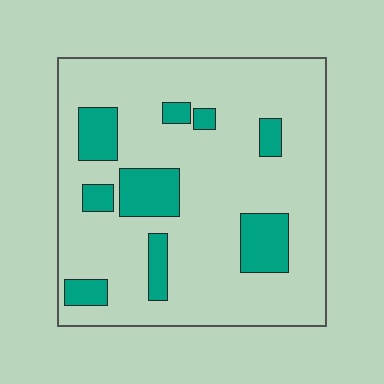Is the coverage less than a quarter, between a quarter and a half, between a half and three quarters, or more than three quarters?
Less than a quarter.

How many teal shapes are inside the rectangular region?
9.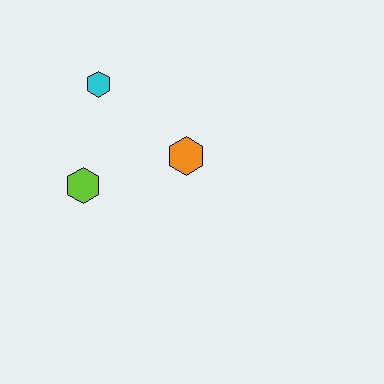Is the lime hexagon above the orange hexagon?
No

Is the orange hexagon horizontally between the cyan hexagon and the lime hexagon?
No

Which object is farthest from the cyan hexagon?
The orange hexagon is farthest from the cyan hexagon.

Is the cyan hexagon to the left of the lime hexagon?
No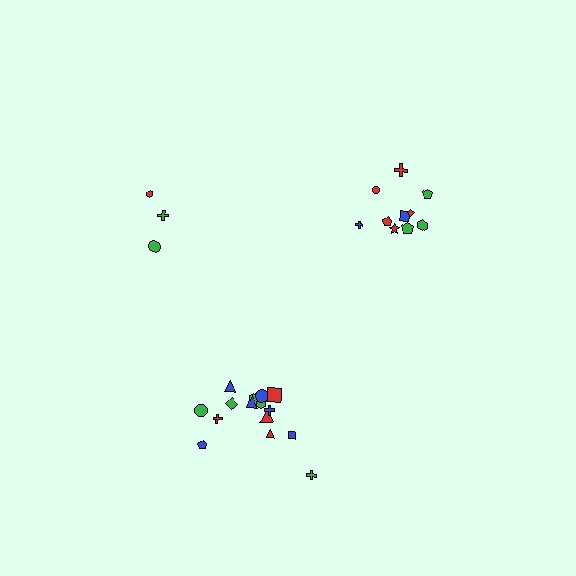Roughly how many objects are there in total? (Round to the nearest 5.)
Roughly 30 objects in total.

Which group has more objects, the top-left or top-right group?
The top-right group.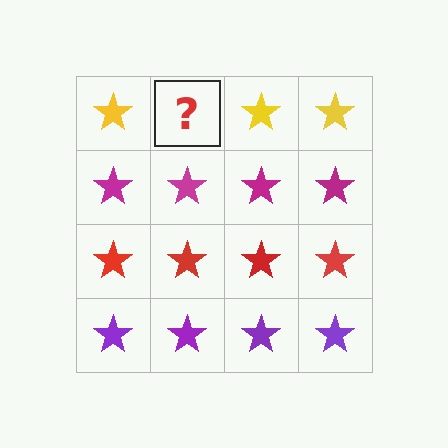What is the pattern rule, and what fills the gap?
The rule is that each row has a consistent color. The gap should be filled with a yellow star.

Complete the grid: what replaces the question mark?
The question mark should be replaced with a yellow star.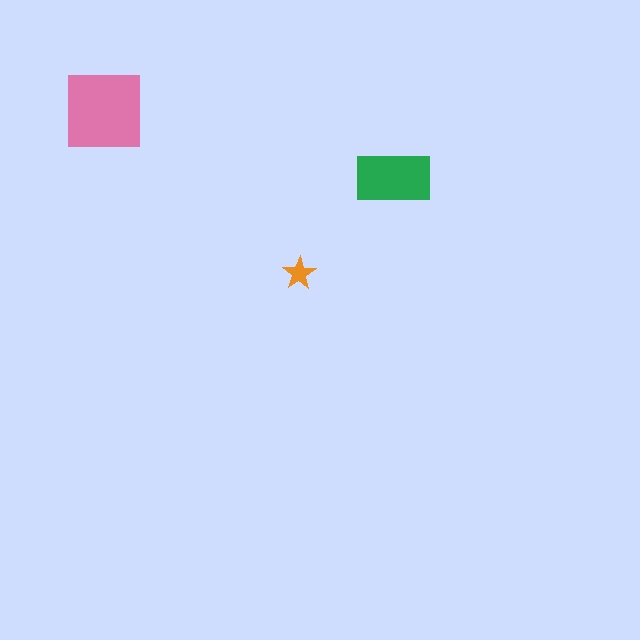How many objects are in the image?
There are 3 objects in the image.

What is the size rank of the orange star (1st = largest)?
3rd.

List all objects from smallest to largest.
The orange star, the green rectangle, the pink square.